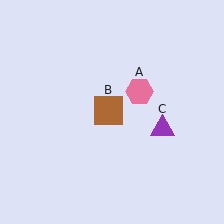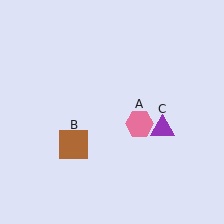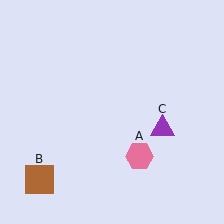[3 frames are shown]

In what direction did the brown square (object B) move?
The brown square (object B) moved down and to the left.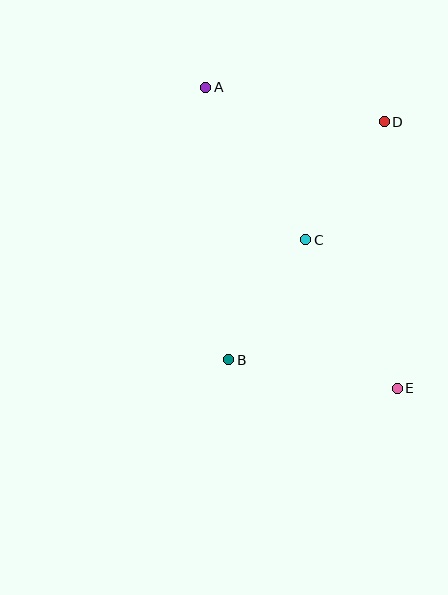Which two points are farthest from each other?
Points A and E are farthest from each other.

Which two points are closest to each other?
Points C and D are closest to each other.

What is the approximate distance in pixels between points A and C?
The distance between A and C is approximately 183 pixels.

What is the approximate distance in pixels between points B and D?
The distance between B and D is approximately 285 pixels.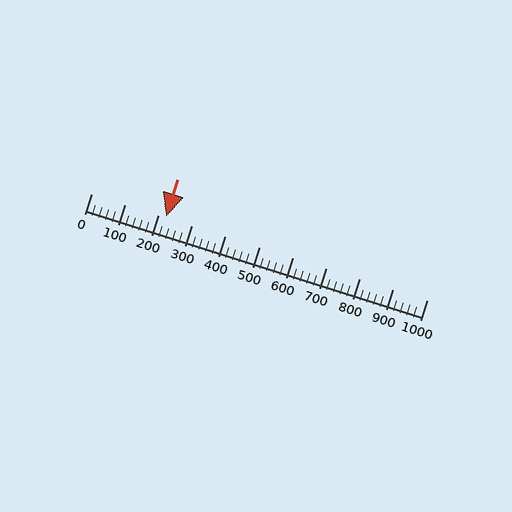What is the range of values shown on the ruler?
The ruler shows values from 0 to 1000.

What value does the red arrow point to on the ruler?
The red arrow points to approximately 224.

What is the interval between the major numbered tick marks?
The major tick marks are spaced 100 units apart.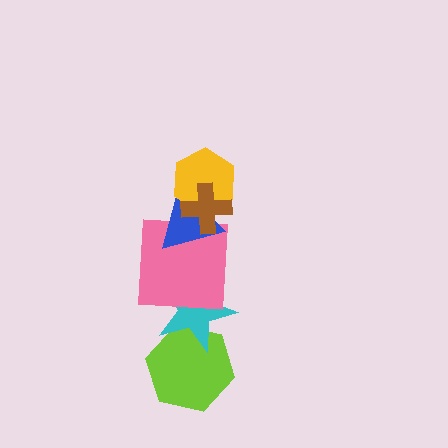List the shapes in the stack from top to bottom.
From top to bottom: the brown cross, the yellow hexagon, the blue triangle, the pink square, the cyan star, the lime hexagon.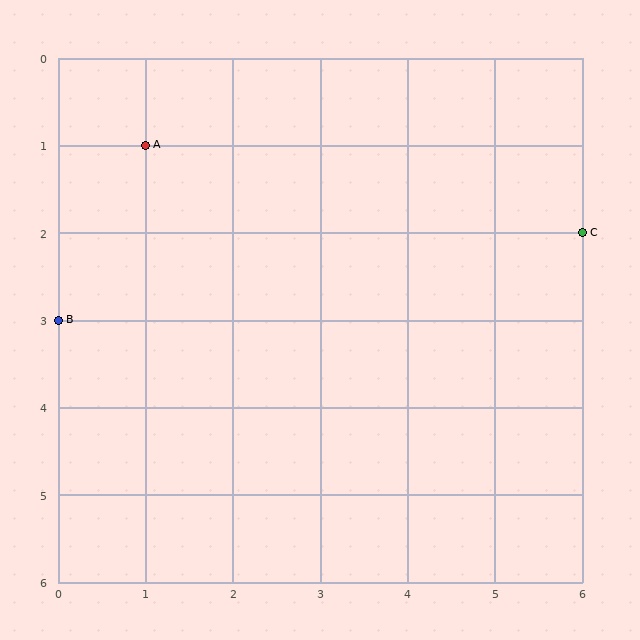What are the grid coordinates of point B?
Point B is at grid coordinates (0, 3).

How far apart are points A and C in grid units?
Points A and C are 5 columns and 1 row apart (about 5.1 grid units diagonally).